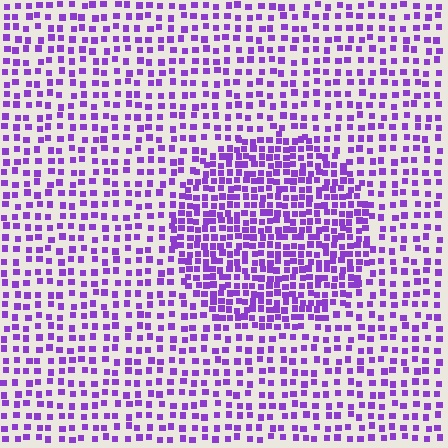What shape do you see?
I see a circle.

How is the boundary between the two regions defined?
The boundary is defined by a change in element density (approximately 1.9x ratio). All elements are the same color, size, and shape.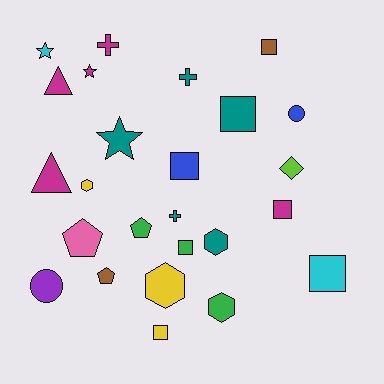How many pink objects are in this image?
There is 1 pink object.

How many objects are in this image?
There are 25 objects.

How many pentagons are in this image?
There are 3 pentagons.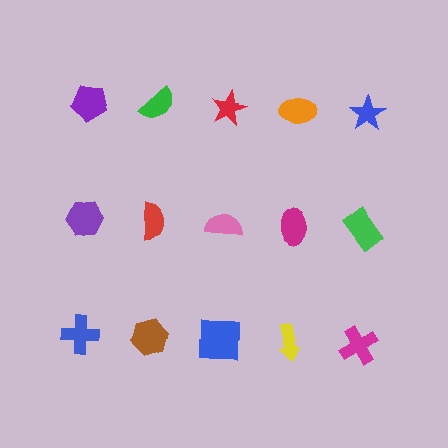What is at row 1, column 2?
A green semicircle.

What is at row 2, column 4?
A magenta ellipse.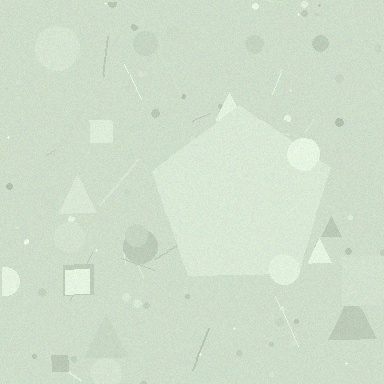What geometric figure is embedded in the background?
A pentagon is embedded in the background.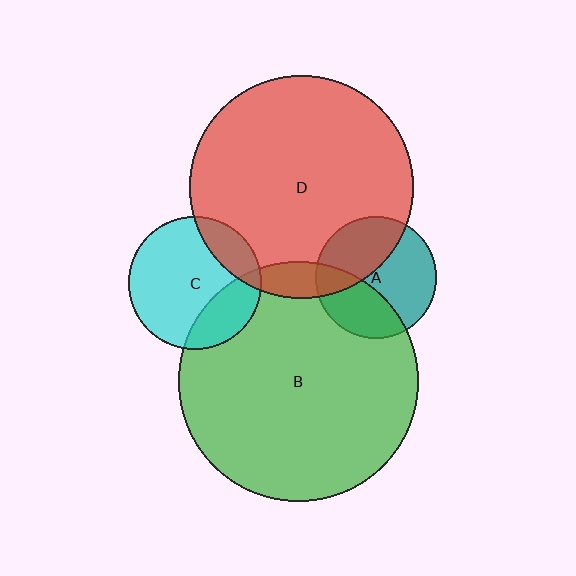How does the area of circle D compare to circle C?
Approximately 2.9 times.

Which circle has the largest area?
Circle B (green).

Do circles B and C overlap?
Yes.